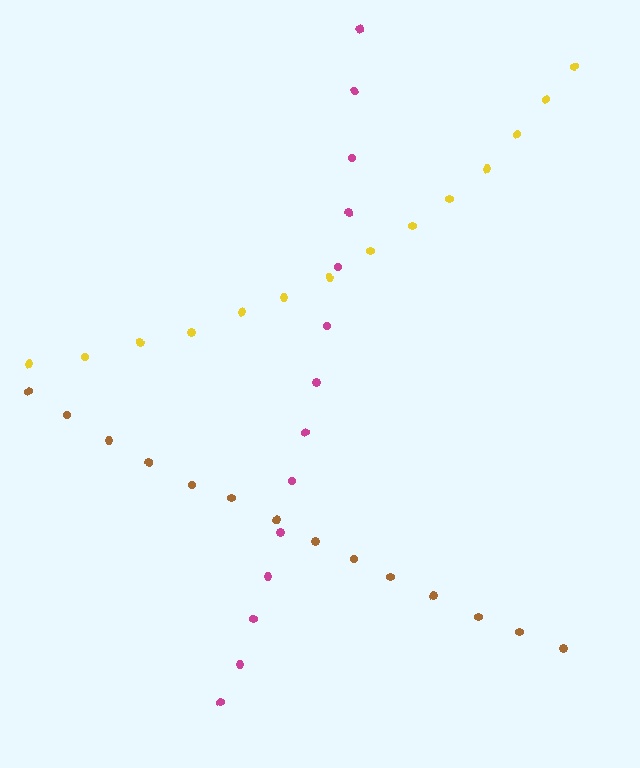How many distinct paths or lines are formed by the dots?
There are 3 distinct paths.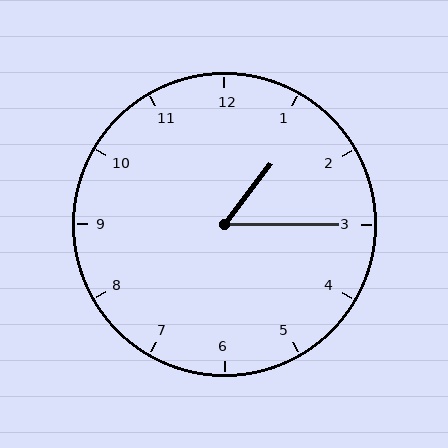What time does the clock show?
1:15.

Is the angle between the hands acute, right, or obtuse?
It is acute.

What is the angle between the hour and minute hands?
Approximately 52 degrees.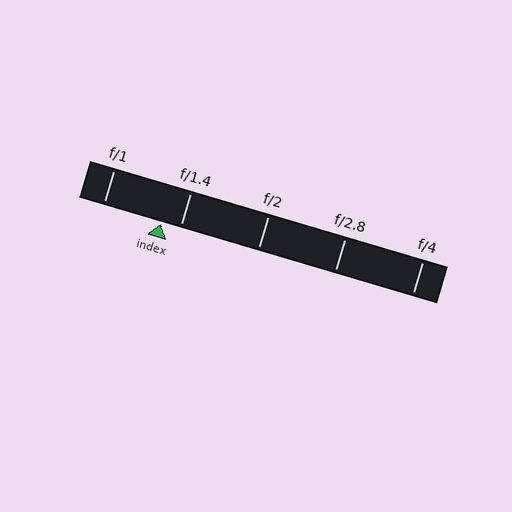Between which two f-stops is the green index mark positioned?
The index mark is between f/1 and f/1.4.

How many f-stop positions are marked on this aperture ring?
There are 5 f-stop positions marked.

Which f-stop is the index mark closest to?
The index mark is closest to f/1.4.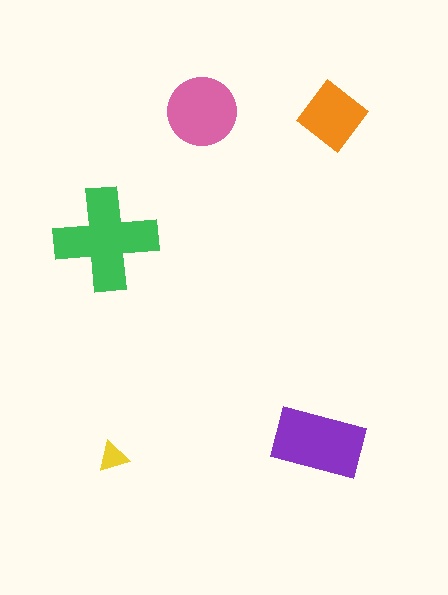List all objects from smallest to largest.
The yellow triangle, the orange diamond, the pink circle, the purple rectangle, the green cross.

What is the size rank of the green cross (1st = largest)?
1st.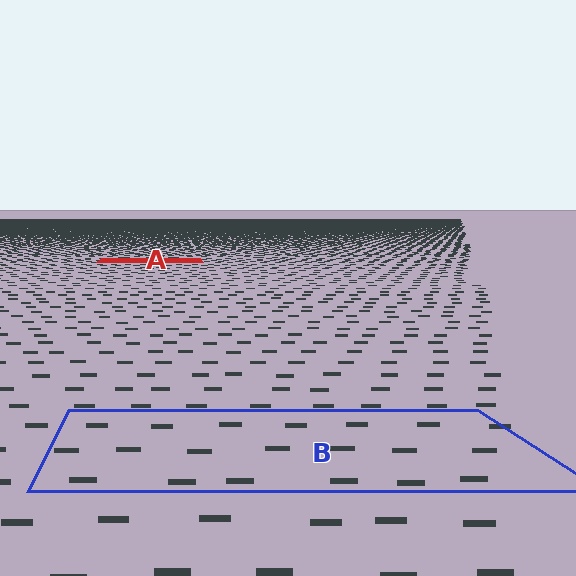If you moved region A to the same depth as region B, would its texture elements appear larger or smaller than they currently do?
They would appear larger. At a closer depth, the same texture elements are projected at a bigger on-screen size.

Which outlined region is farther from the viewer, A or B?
Region A is farther from the viewer — the texture elements inside it appear smaller and more densely packed.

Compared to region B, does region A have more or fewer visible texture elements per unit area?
Region A has more texture elements per unit area — they are packed more densely because it is farther away.